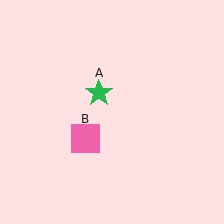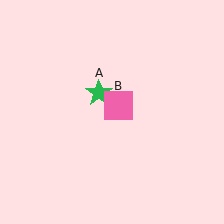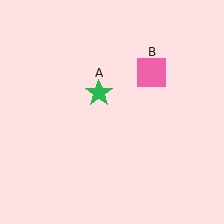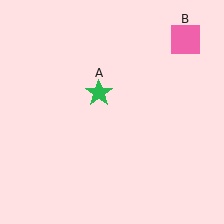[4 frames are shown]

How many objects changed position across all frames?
1 object changed position: pink square (object B).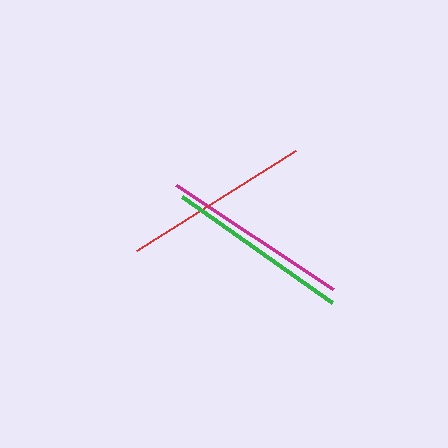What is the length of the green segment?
The green segment is approximately 184 pixels long.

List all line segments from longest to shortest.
From longest to shortest: magenta, red, green.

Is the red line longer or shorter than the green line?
The red line is longer than the green line.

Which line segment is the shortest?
The green line is the shortest at approximately 184 pixels.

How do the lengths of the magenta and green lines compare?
The magenta and green lines are approximately the same length.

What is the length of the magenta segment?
The magenta segment is approximately 189 pixels long.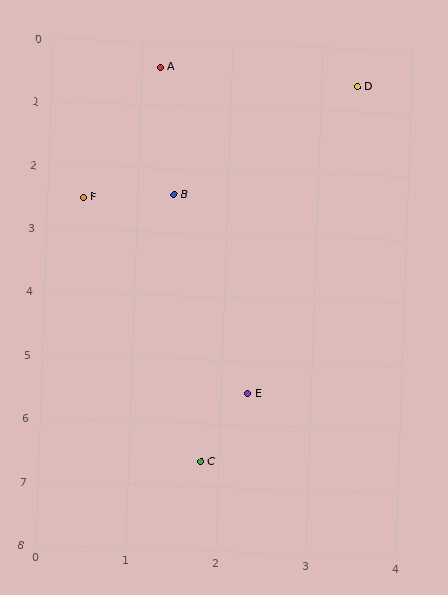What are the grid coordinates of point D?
Point D is at approximately (3.4, 0.6).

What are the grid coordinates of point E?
Point E is at approximately (2.3, 5.5).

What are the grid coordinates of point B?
Point B is at approximately (1.4, 2.4).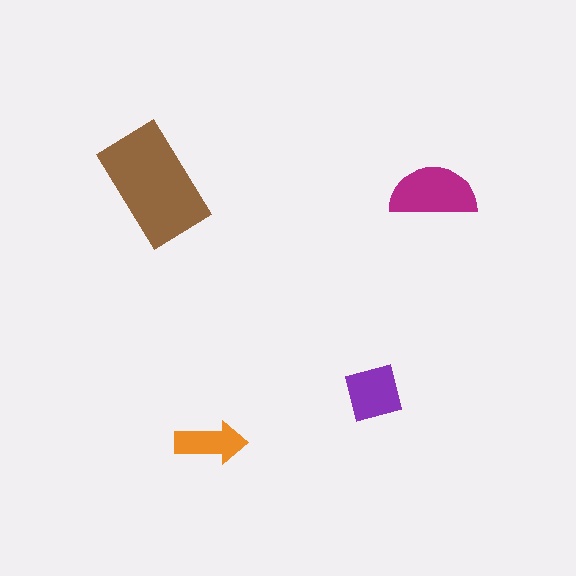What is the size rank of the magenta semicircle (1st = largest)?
2nd.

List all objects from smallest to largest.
The orange arrow, the purple square, the magenta semicircle, the brown rectangle.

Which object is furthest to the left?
The brown rectangle is leftmost.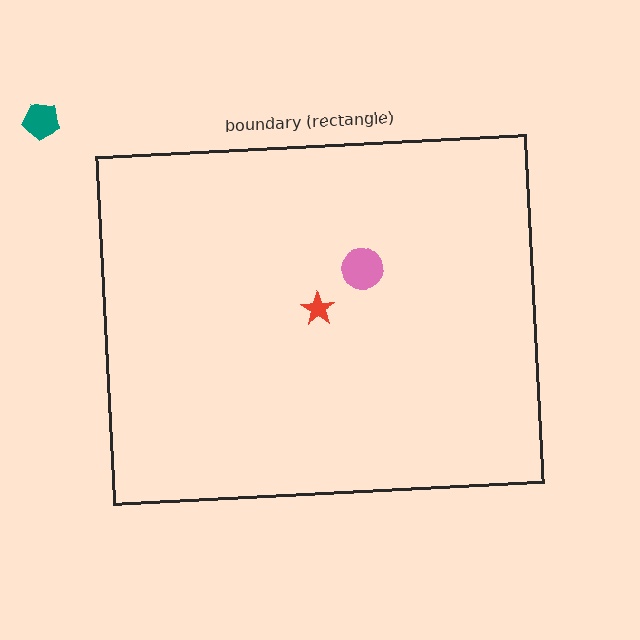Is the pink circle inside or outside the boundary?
Inside.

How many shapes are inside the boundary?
2 inside, 1 outside.